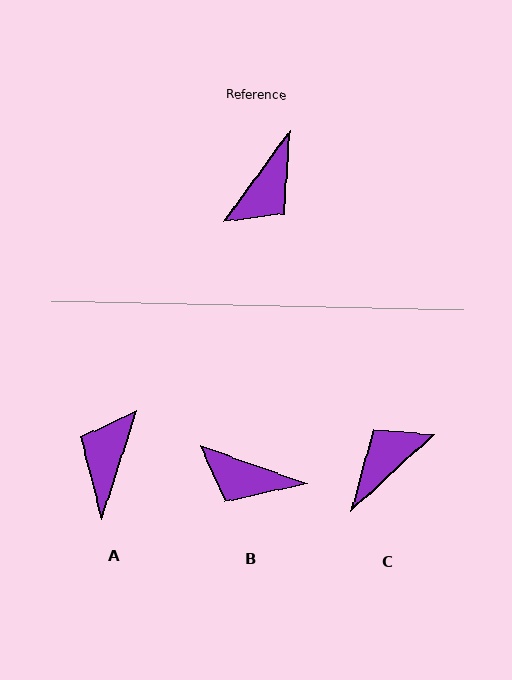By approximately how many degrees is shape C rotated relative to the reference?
Approximately 169 degrees counter-clockwise.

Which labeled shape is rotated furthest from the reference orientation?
C, about 169 degrees away.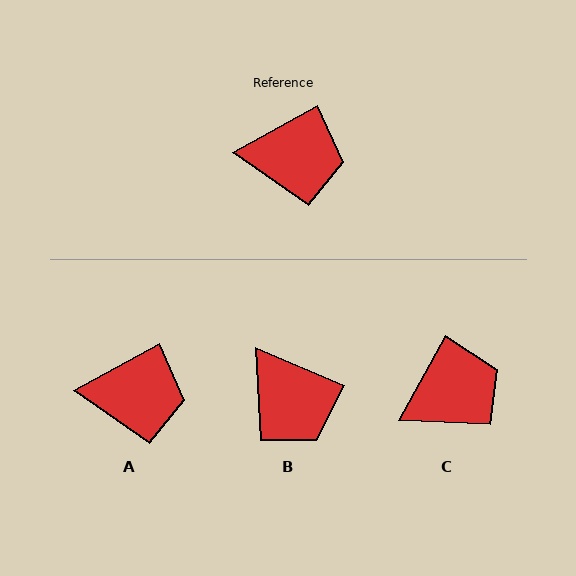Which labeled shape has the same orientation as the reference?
A.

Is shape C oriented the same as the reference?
No, it is off by about 32 degrees.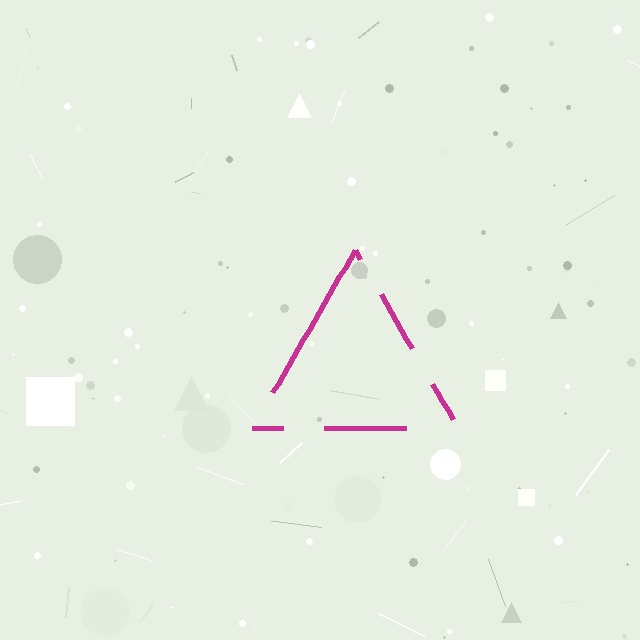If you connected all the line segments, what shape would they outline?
They would outline a triangle.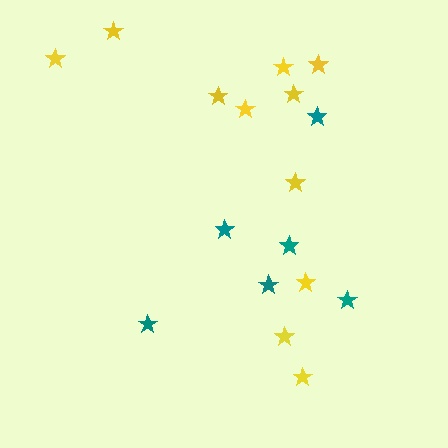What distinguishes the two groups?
There are 2 groups: one group of yellow stars (11) and one group of teal stars (6).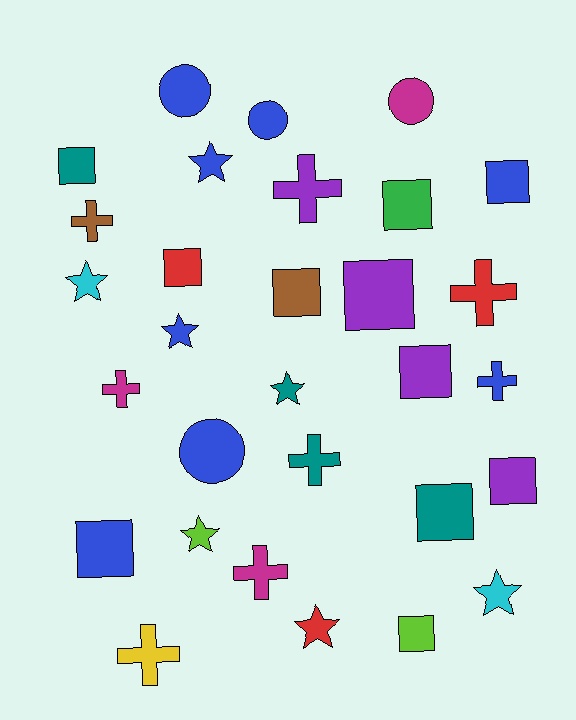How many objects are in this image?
There are 30 objects.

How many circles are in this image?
There are 4 circles.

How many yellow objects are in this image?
There is 1 yellow object.